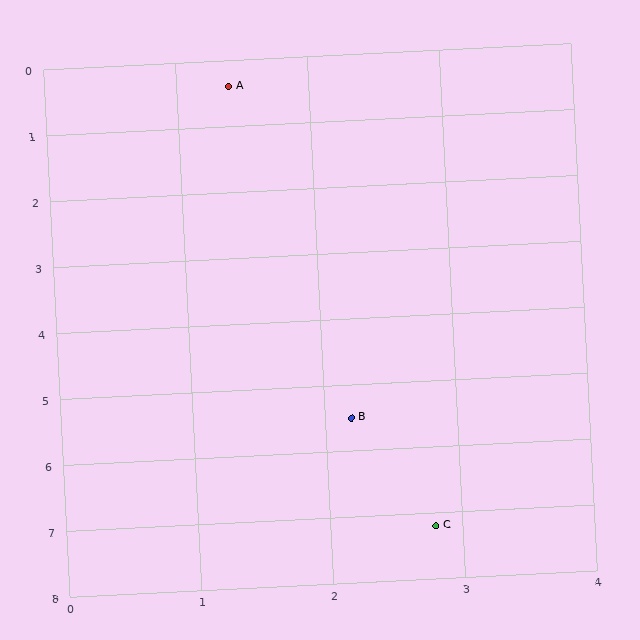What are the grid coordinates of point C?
Point C is at approximately (2.8, 7.2).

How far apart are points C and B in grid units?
Points C and B are about 1.8 grid units apart.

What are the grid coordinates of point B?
Point B is at approximately (2.2, 5.5).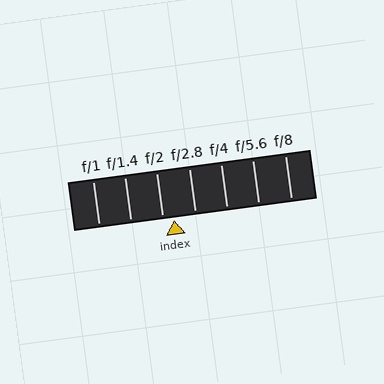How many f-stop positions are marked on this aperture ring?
There are 7 f-stop positions marked.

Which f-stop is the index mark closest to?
The index mark is closest to f/2.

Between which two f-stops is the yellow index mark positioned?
The index mark is between f/2 and f/2.8.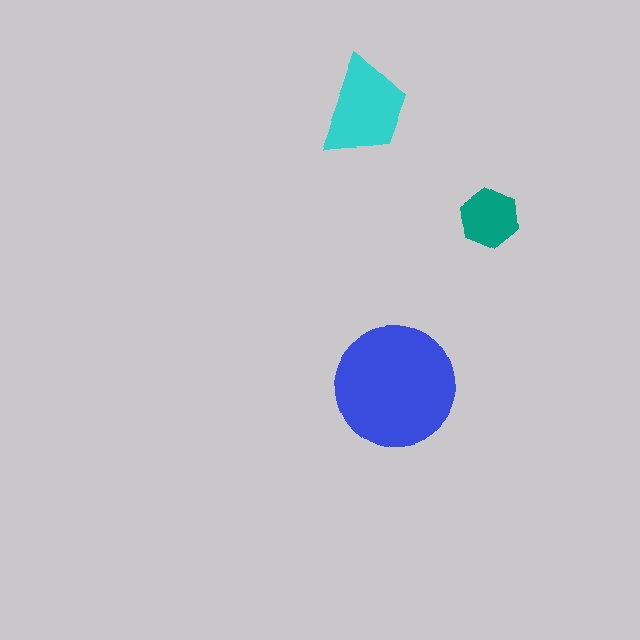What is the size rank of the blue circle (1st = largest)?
1st.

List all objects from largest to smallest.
The blue circle, the cyan trapezoid, the teal hexagon.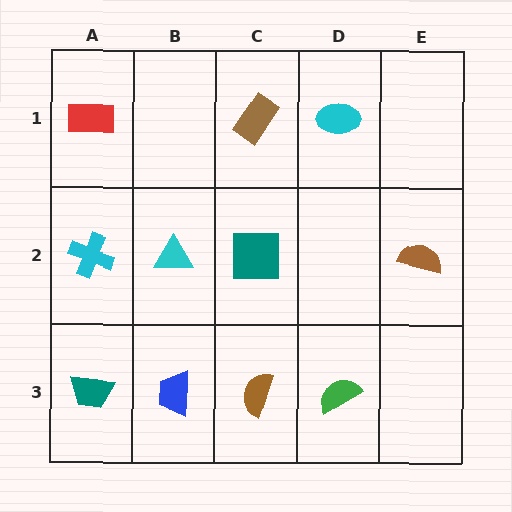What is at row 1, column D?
A cyan ellipse.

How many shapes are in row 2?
4 shapes.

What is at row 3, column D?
A green semicircle.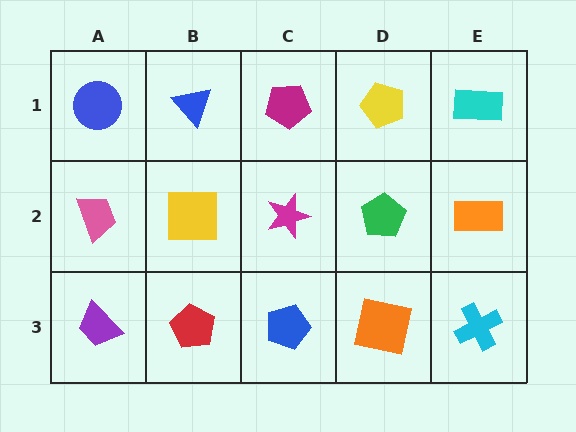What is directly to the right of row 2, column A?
A yellow square.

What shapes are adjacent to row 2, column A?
A blue circle (row 1, column A), a purple trapezoid (row 3, column A), a yellow square (row 2, column B).